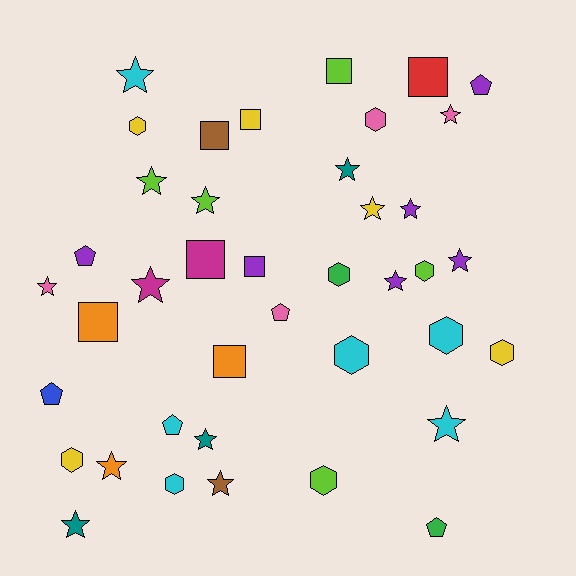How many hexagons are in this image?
There are 10 hexagons.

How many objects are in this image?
There are 40 objects.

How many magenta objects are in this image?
There are 2 magenta objects.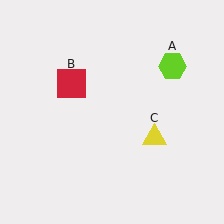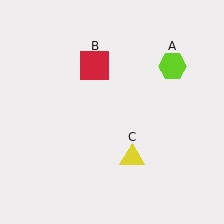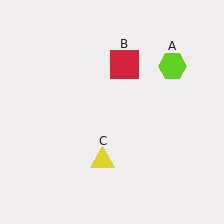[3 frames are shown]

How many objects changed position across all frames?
2 objects changed position: red square (object B), yellow triangle (object C).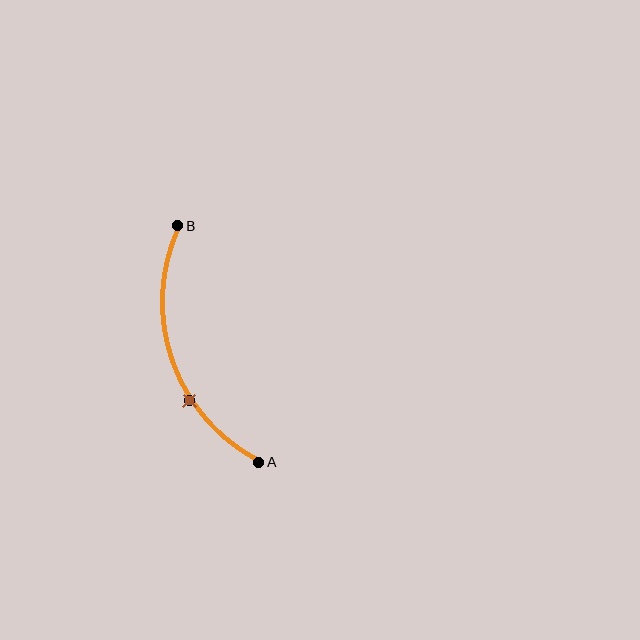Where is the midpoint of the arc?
The arc midpoint is the point on the curve farthest from the straight line joining A and B. It sits to the left of that line.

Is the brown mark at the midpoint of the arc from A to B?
No. The brown mark lies on the arc but is closer to endpoint A. The arc midpoint would be at the point on the curve equidistant along the arc from both A and B.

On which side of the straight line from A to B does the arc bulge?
The arc bulges to the left of the straight line connecting A and B.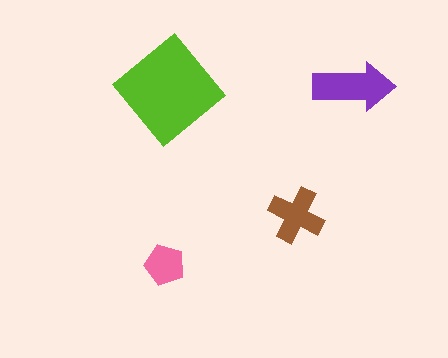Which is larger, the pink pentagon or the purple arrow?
The purple arrow.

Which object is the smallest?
The pink pentagon.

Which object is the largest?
The lime diamond.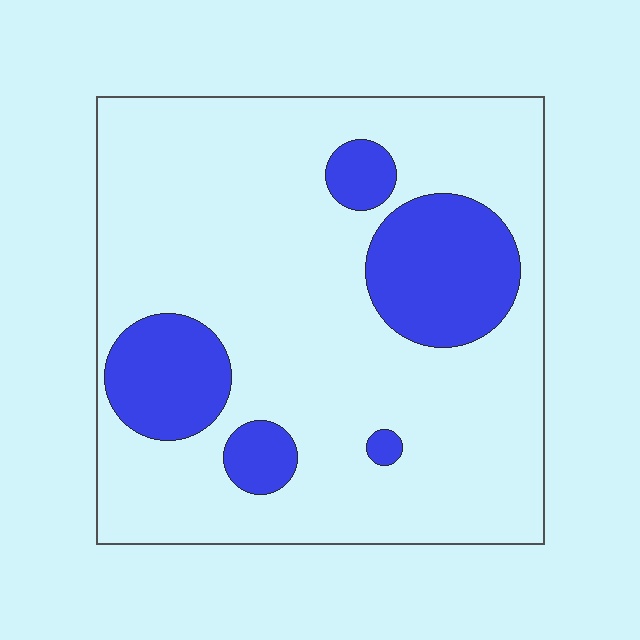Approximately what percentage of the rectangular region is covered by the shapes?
Approximately 20%.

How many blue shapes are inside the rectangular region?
5.